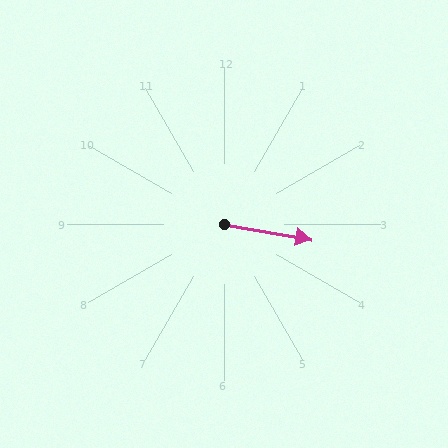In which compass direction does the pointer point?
East.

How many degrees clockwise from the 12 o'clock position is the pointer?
Approximately 100 degrees.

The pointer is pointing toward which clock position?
Roughly 3 o'clock.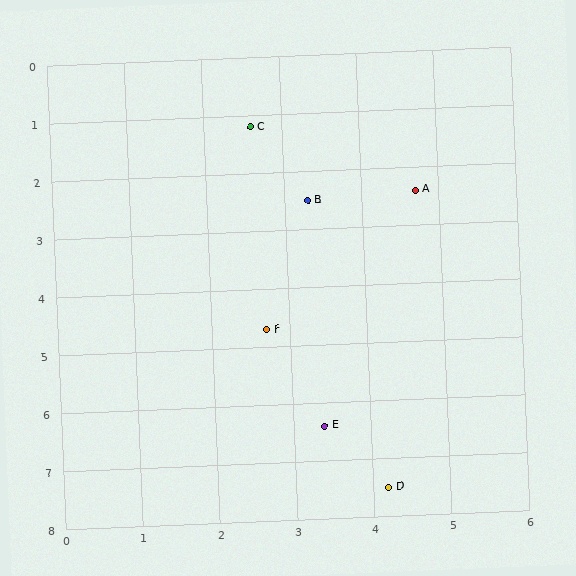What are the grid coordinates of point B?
Point B is at approximately (3.3, 2.5).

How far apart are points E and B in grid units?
Points E and B are about 3.9 grid units apart.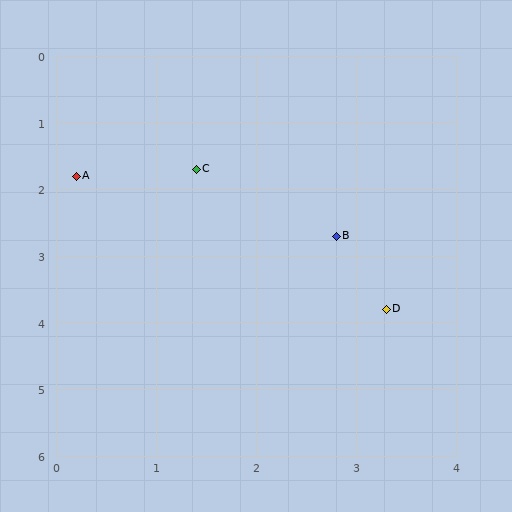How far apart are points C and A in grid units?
Points C and A are about 1.2 grid units apart.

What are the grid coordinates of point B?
Point B is at approximately (2.8, 2.7).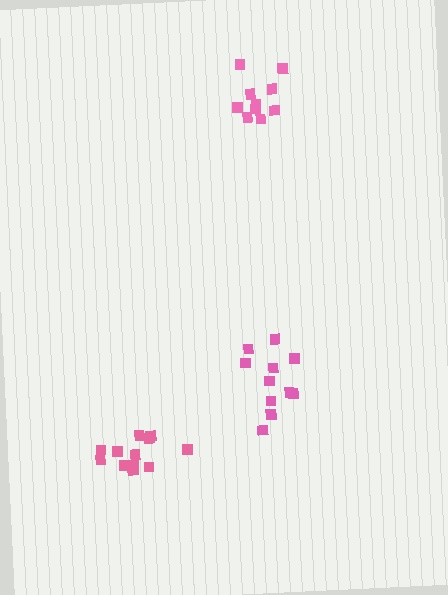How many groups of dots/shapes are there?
There are 3 groups.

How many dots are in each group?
Group 1: 11 dots, Group 2: 13 dots, Group 3: 10 dots (34 total).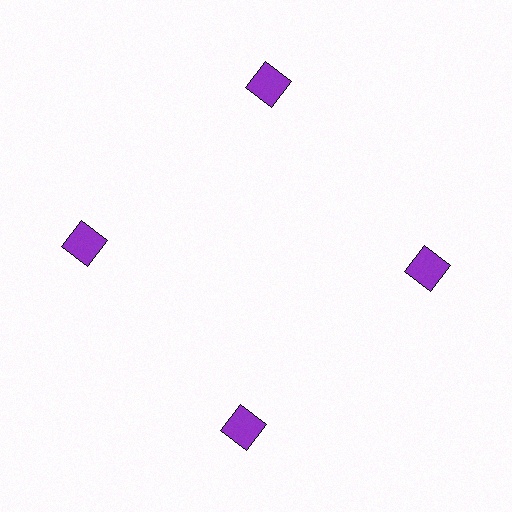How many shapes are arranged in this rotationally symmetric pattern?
There are 4 shapes, arranged in 4 groups of 1.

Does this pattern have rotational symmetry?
Yes, this pattern has 4-fold rotational symmetry. It looks the same after rotating 90 degrees around the center.